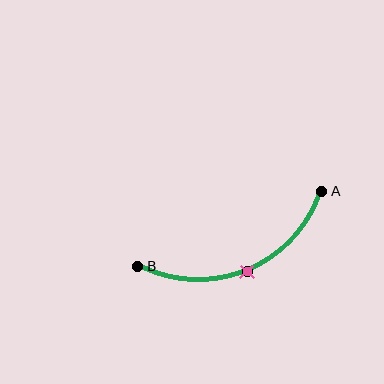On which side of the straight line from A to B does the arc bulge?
The arc bulges below the straight line connecting A and B.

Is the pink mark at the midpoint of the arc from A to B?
Yes. The pink mark lies on the arc at equal arc-length from both A and B — it is the arc midpoint.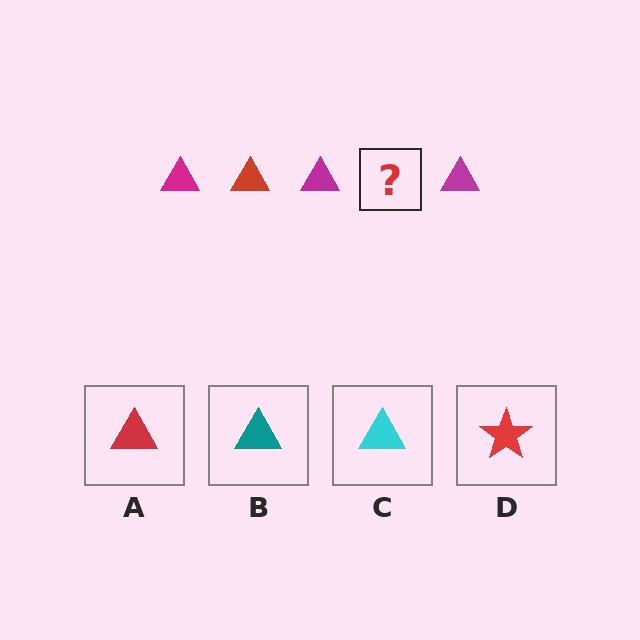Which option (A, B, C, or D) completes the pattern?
A.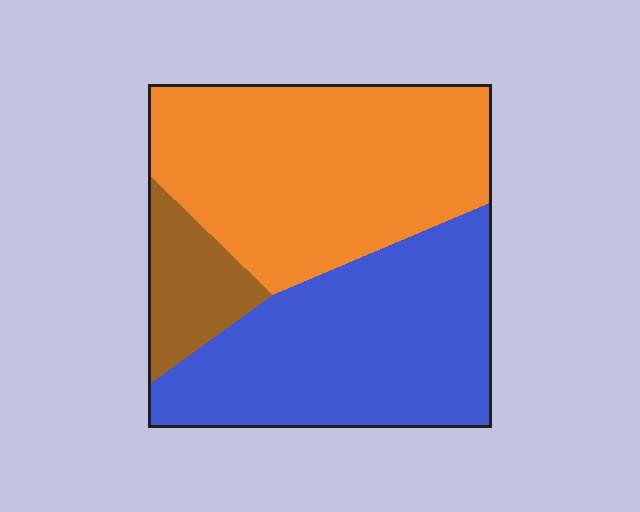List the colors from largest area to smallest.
From largest to smallest: orange, blue, brown.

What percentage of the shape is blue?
Blue takes up about two fifths (2/5) of the shape.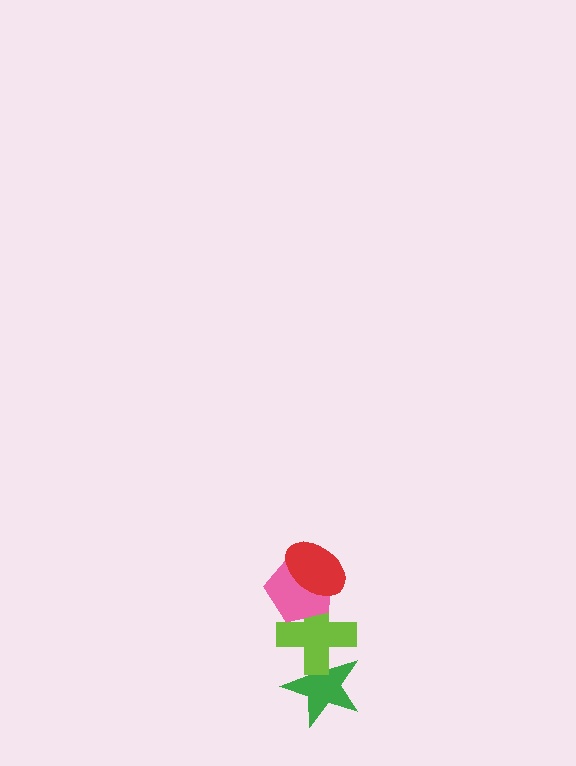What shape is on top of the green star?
The lime cross is on top of the green star.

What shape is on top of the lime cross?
The pink pentagon is on top of the lime cross.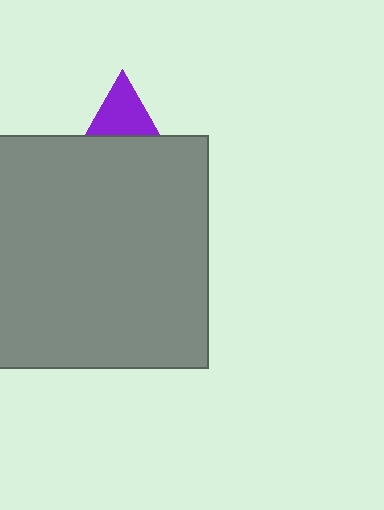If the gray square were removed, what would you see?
You would see the complete purple triangle.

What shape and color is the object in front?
The object in front is a gray square.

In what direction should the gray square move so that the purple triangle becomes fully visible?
The gray square should move down. That is the shortest direction to clear the overlap and leave the purple triangle fully visible.